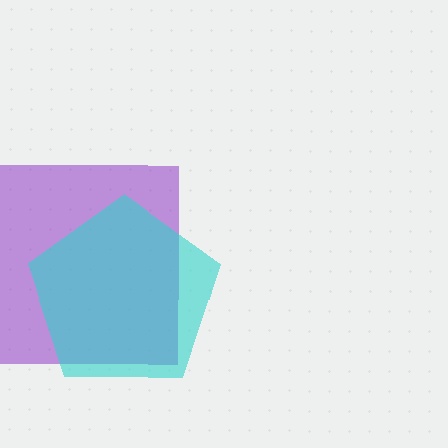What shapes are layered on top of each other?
The layered shapes are: a purple square, a cyan pentagon.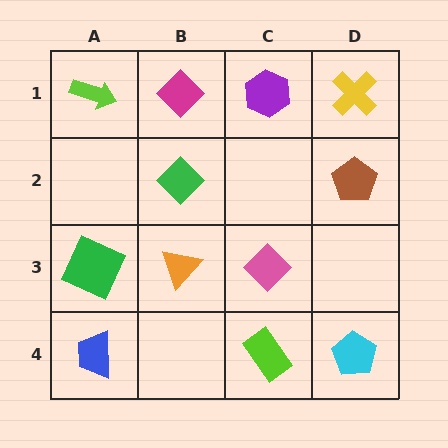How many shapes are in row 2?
2 shapes.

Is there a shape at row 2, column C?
No, that cell is empty.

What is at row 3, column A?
A green square.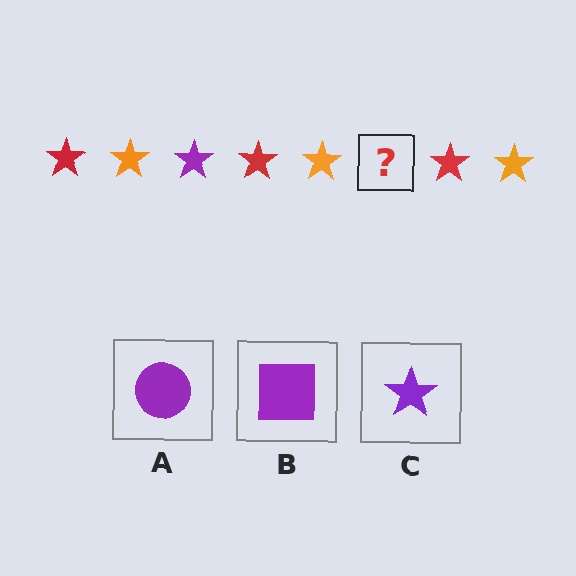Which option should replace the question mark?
Option C.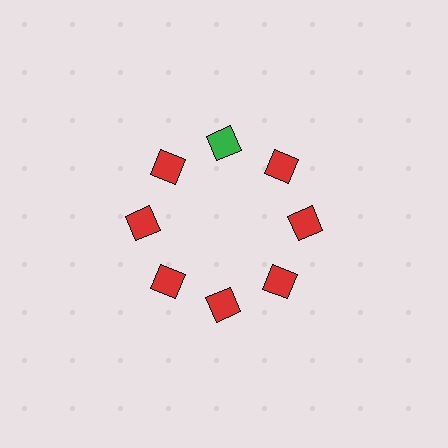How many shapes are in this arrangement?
There are 8 shapes arranged in a ring pattern.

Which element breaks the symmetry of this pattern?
The green square at roughly the 12 o'clock position breaks the symmetry. All other shapes are red squares.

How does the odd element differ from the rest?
It has a different color: green instead of red.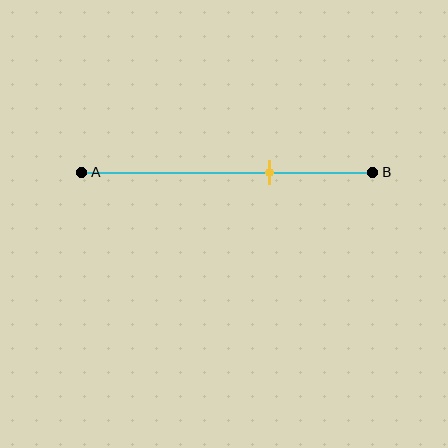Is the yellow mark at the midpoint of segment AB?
No, the mark is at about 65% from A, not at the 50% midpoint.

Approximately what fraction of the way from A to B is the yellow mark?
The yellow mark is approximately 65% of the way from A to B.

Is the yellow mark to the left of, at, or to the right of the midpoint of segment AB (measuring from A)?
The yellow mark is to the right of the midpoint of segment AB.